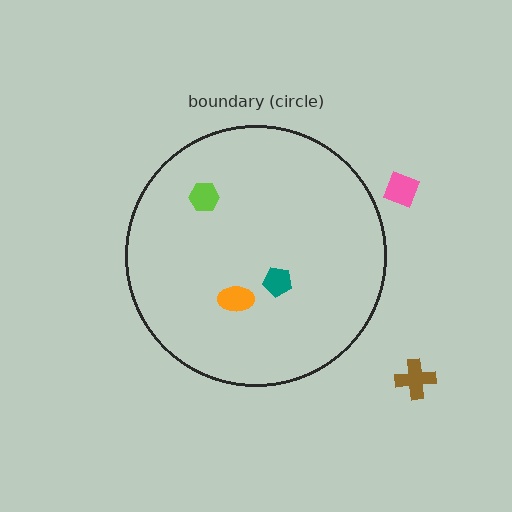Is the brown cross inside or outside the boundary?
Outside.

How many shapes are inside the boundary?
3 inside, 2 outside.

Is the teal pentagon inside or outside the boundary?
Inside.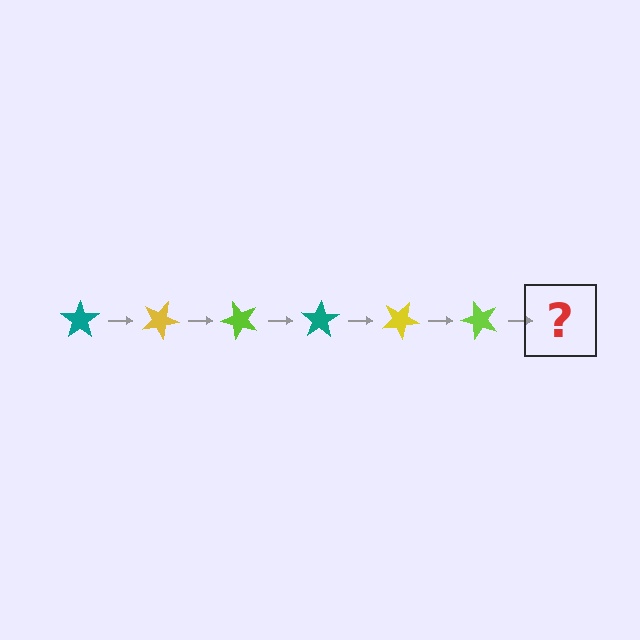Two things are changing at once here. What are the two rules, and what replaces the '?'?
The two rules are that it rotates 25 degrees each step and the color cycles through teal, yellow, and lime. The '?' should be a teal star, rotated 150 degrees from the start.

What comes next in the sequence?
The next element should be a teal star, rotated 150 degrees from the start.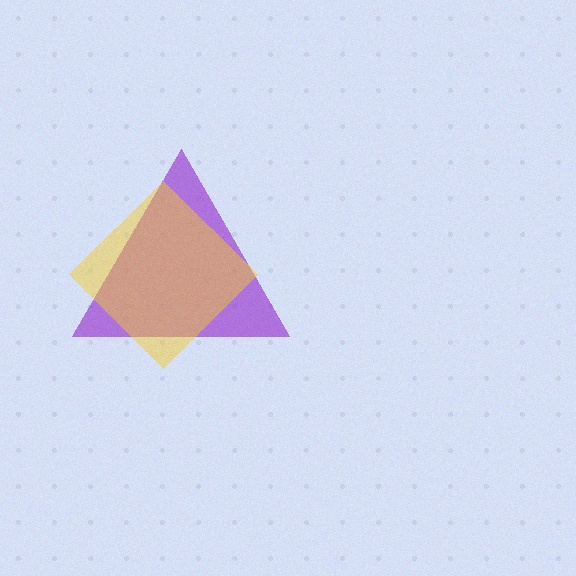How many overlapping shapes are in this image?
There are 2 overlapping shapes in the image.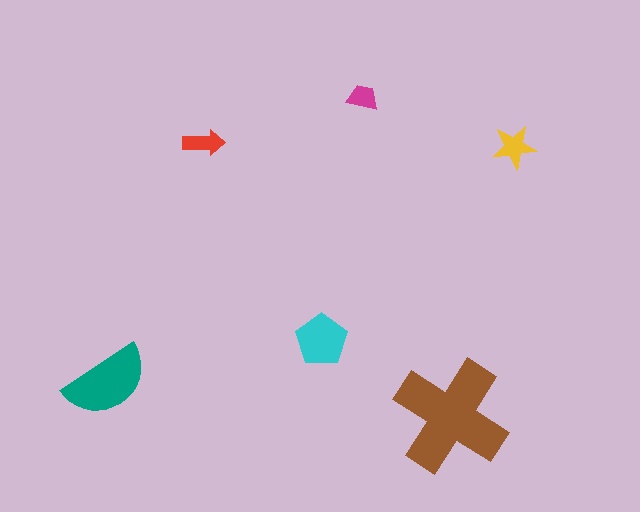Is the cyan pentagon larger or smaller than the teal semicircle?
Smaller.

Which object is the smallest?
The magenta trapezoid.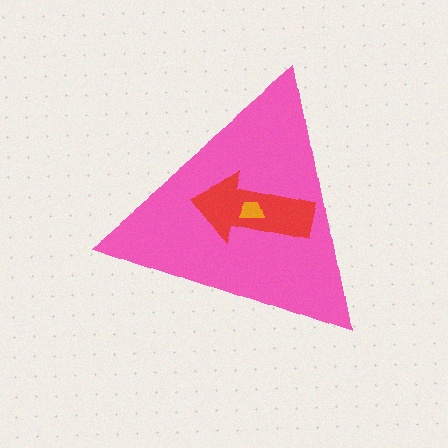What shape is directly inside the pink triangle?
The red arrow.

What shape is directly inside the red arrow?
The orange trapezoid.